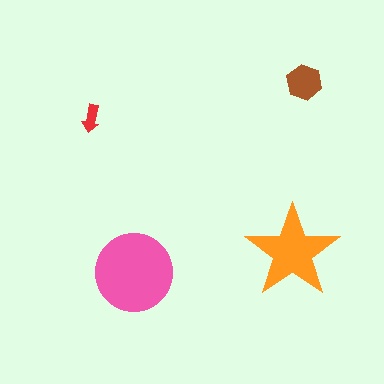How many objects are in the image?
There are 4 objects in the image.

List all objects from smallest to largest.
The red arrow, the brown hexagon, the orange star, the pink circle.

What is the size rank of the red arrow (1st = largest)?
4th.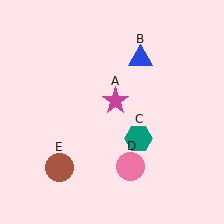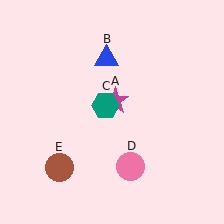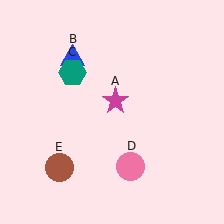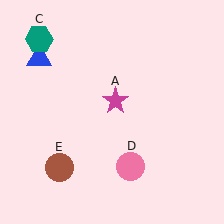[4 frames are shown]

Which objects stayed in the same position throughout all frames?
Magenta star (object A) and pink circle (object D) and brown circle (object E) remained stationary.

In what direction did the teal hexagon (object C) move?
The teal hexagon (object C) moved up and to the left.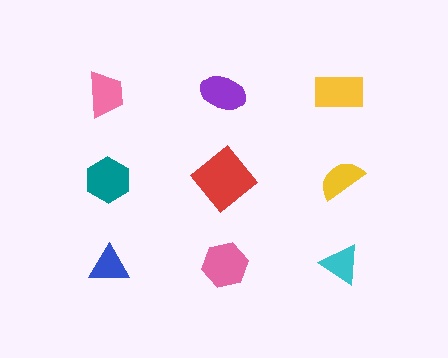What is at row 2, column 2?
A red diamond.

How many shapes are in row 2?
3 shapes.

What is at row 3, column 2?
A pink hexagon.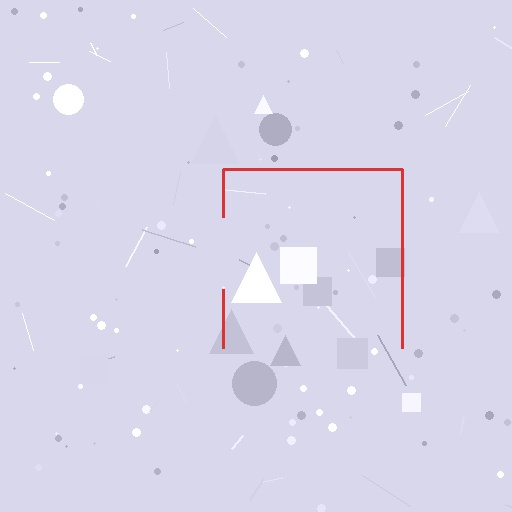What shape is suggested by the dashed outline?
The dashed outline suggests a square.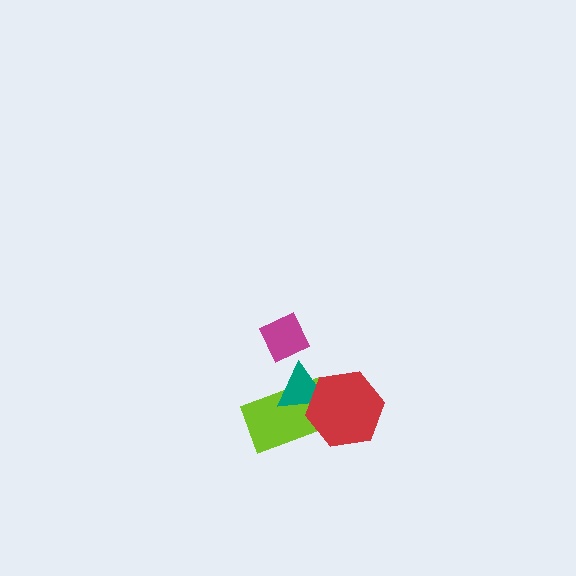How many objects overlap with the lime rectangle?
2 objects overlap with the lime rectangle.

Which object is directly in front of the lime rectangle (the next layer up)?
The teal triangle is directly in front of the lime rectangle.